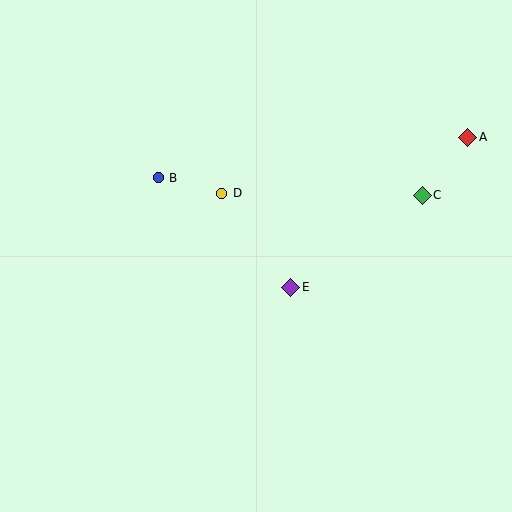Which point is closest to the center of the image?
Point E at (291, 287) is closest to the center.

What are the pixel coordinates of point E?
Point E is at (291, 287).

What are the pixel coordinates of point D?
Point D is at (222, 193).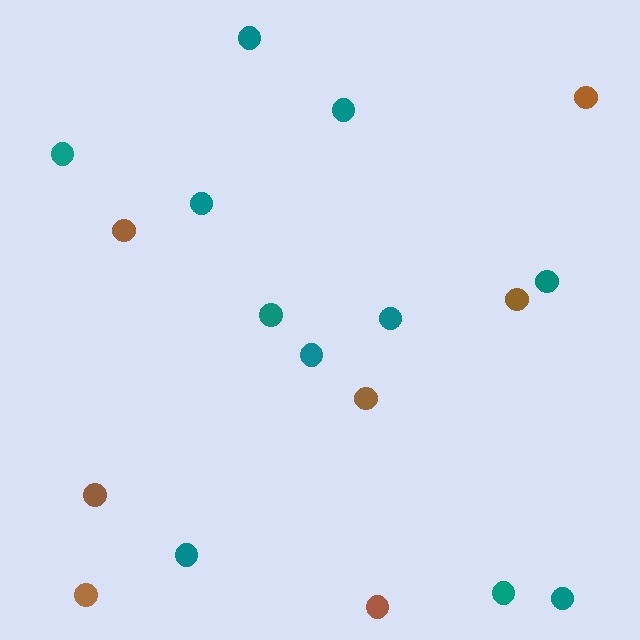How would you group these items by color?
There are 2 groups: one group of brown circles (7) and one group of teal circles (11).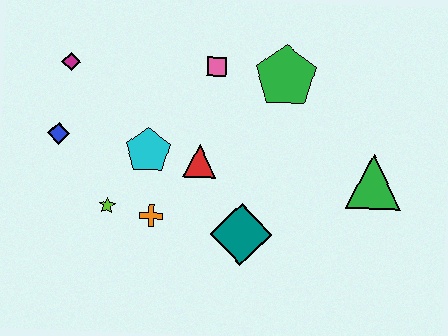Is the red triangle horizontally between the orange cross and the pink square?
Yes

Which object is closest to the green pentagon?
The pink square is closest to the green pentagon.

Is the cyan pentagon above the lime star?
Yes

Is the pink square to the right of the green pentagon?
No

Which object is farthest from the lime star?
The green triangle is farthest from the lime star.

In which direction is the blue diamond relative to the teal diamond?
The blue diamond is to the left of the teal diamond.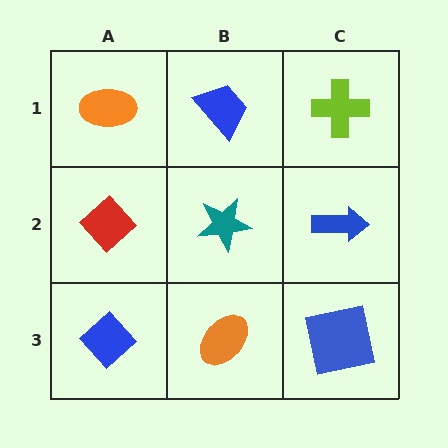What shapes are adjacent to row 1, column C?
A blue arrow (row 2, column C), a blue trapezoid (row 1, column B).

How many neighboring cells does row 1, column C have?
2.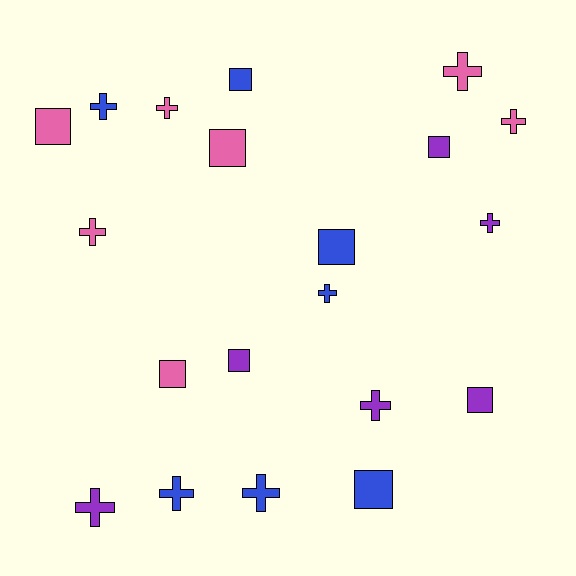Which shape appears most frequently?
Cross, with 11 objects.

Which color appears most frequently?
Blue, with 7 objects.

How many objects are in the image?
There are 20 objects.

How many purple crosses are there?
There are 3 purple crosses.